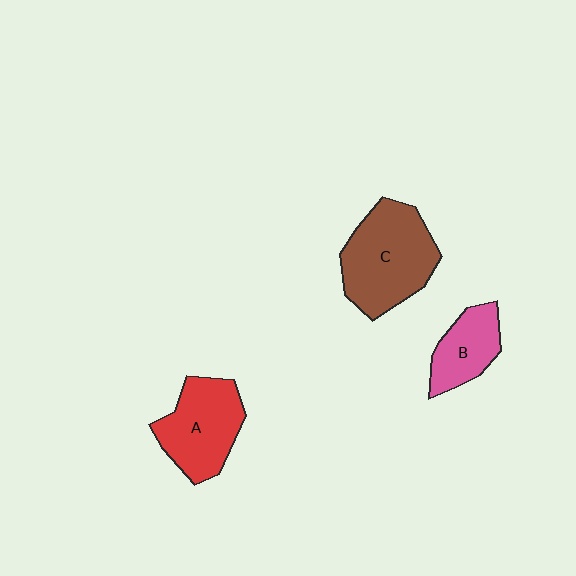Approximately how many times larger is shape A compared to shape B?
Approximately 1.5 times.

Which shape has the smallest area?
Shape B (pink).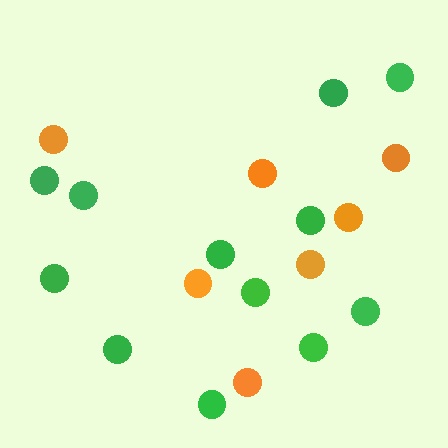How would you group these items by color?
There are 2 groups: one group of orange circles (7) and one group of green circles (12).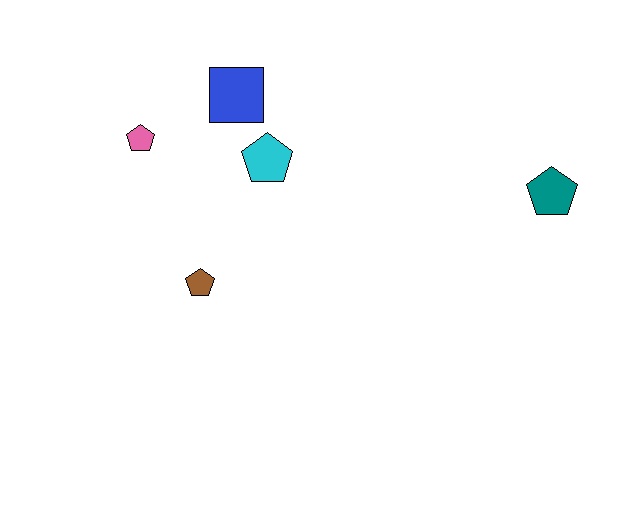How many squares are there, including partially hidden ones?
There is 1 square.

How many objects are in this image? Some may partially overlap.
There are 5 objects.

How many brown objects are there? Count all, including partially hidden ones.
There is 1 brown object.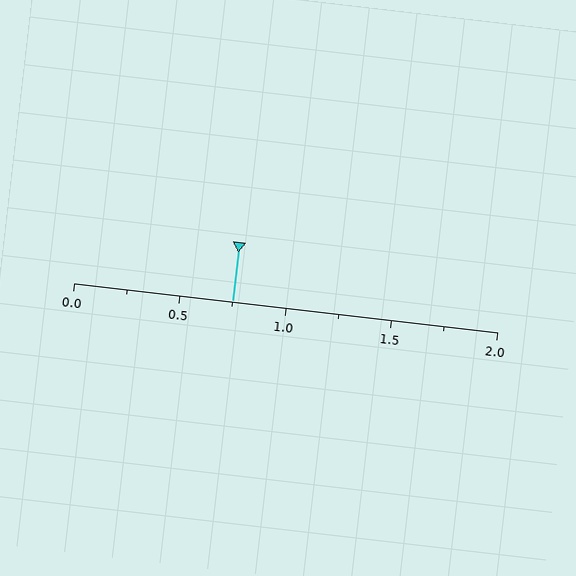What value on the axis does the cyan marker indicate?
The marker indicates approximately 0.75.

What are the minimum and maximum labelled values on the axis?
The axis runs from 0.0 to 2.0.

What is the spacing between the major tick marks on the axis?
The major ticks are spaced 0.5 apart.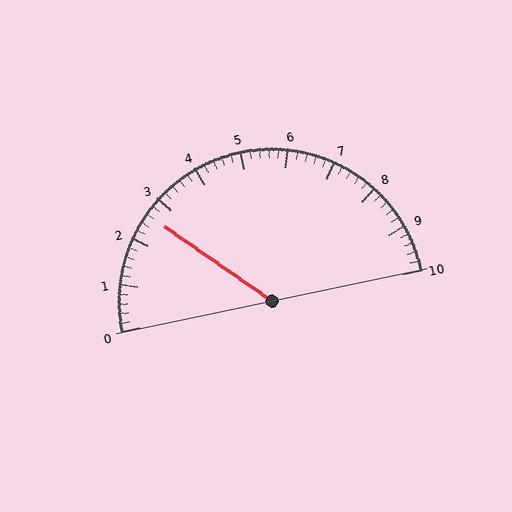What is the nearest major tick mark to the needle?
The nearest major tick mark is 3.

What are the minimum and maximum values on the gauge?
The gauge ranges from 0 to 10.